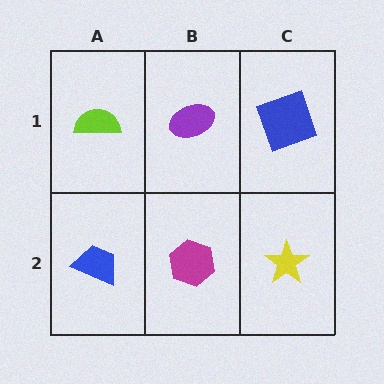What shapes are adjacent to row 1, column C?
A yellow star (row 2, column C), a purple ellipse (row 1, column B).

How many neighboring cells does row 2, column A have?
2.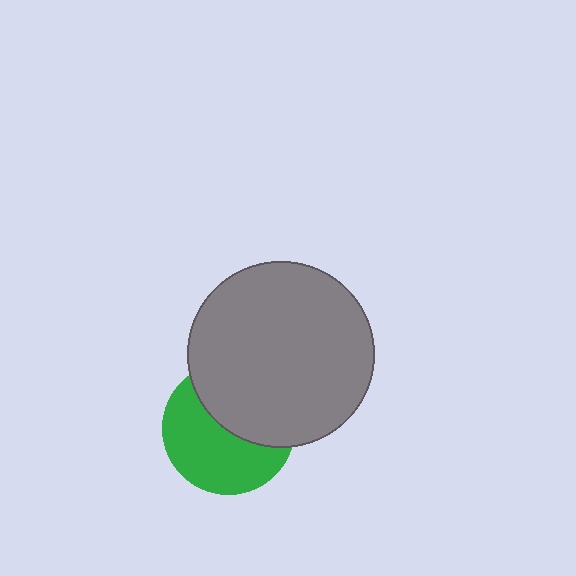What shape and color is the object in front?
The object in front is a gray circle.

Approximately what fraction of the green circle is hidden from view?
Roughly 45% of the green circle is hidden behind the gray circle.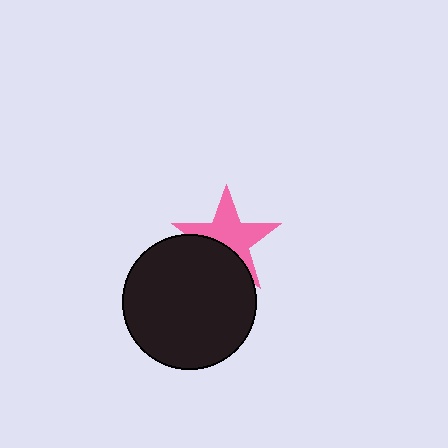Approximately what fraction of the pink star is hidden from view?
Roughly 37% of the pink star is hidden behind the black circle.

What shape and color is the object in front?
The object in front is a black circle.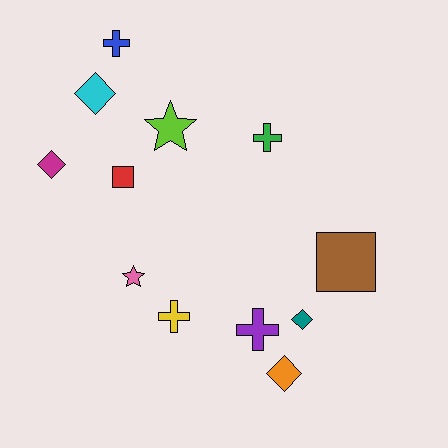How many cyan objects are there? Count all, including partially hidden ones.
There is 1 cyan object.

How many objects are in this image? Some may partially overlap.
There are 12 objects.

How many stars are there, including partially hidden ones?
There are 2 stars.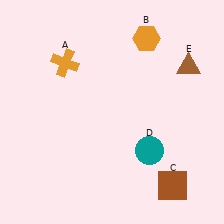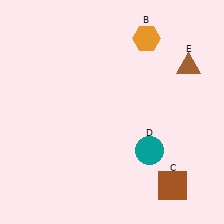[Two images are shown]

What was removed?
The orange cross (A) was removed in Image 2.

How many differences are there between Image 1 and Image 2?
There is 1 difference between the two images.